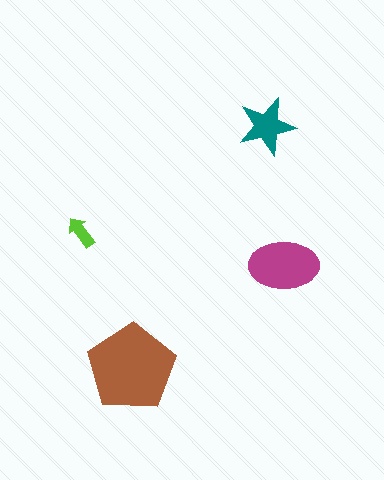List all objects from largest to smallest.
The brown pentagon, the magenta ellipse, the teal star, the lime arrow.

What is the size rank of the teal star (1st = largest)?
3rd.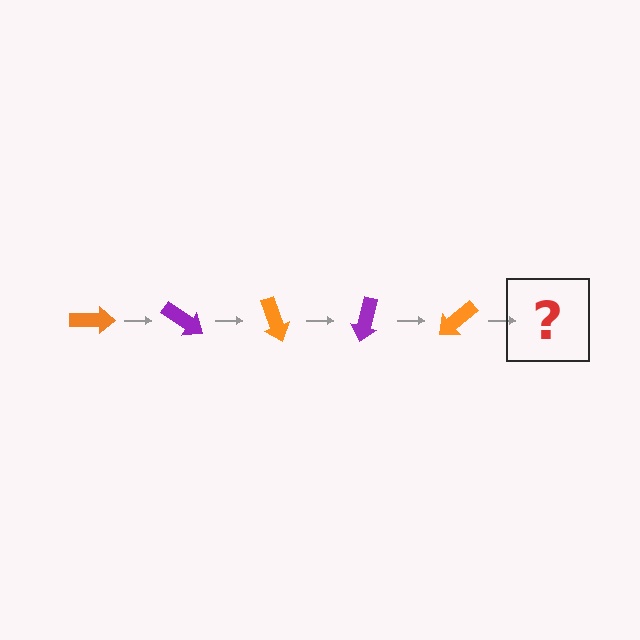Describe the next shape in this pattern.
It should be a purple arrow, rotated 175 degrees from the start.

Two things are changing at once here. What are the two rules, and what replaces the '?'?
The two rules are that it rotates 35 degrees each step and the color cycles through orange and purple. The '?' should be a purple arrow, rotated 175 degrees from the start.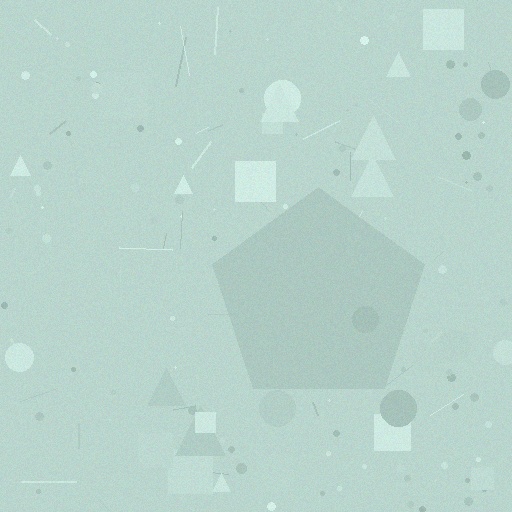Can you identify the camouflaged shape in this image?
The camouflaged shape is a pentagon.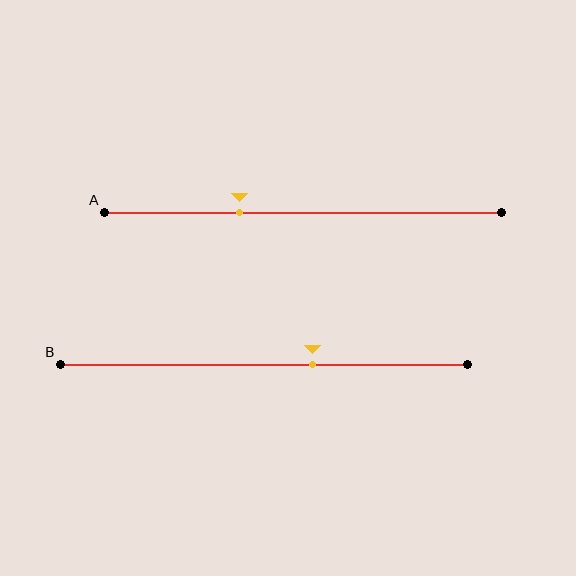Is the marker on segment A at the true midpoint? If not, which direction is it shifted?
No, the marker on segment A is shifted to the left by about 16% of the segment length.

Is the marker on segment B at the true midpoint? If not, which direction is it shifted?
No, the marker on segment B is shifted to the right by about 12% of the segment length.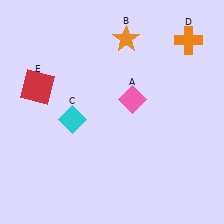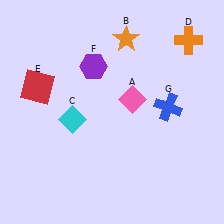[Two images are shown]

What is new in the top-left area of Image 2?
A purple hexagon (F) was added in the top-left area of Image 2.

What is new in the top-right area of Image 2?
A blue cross (G) was added in the top-right area of Image 2.